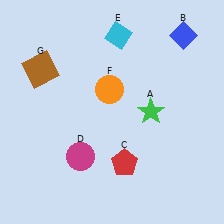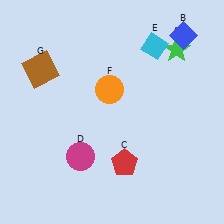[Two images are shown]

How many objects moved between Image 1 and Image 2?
2 objects moved between the two images.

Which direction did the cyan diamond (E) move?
The cyan diamond (E) moved right.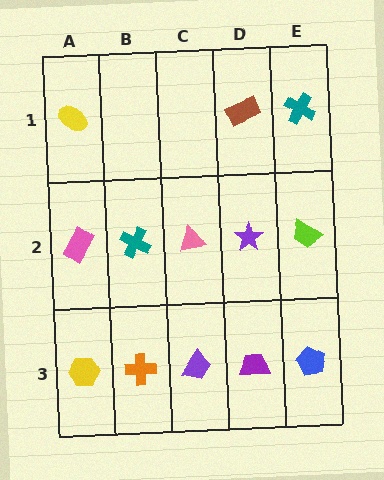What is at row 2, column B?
A teal cross.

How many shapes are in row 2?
5 shapes.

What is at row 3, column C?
A purple trapezoid.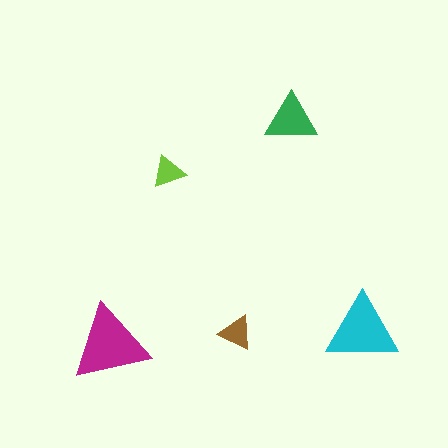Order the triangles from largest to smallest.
the magenta one, the cyan one, the green one, the brown one, the lime one.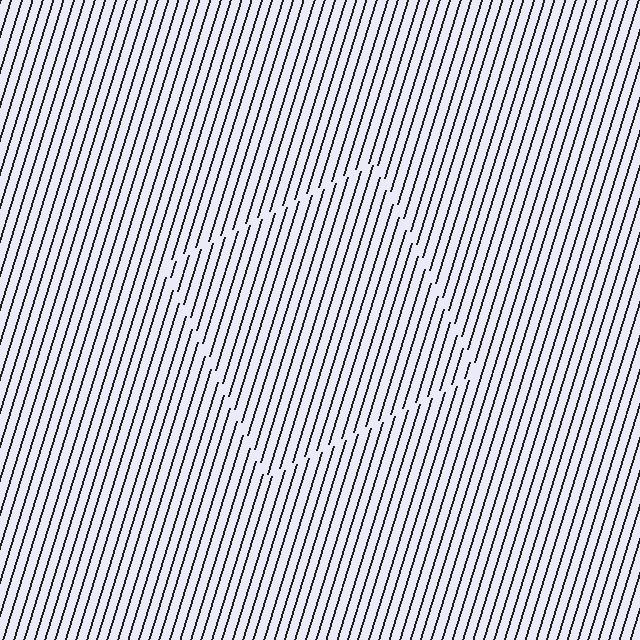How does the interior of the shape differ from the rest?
The interior of the shape contains the same grating, shifted by half a period — the contour is defined by the phase discontinuity where line-ends from the inner and outer gratings abut.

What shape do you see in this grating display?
An illusory square. The interior of the shape contains the same grating, shifted by half a period — the contour is defined by the phase discontinuity where line-ends from the inner and outer gratings abut.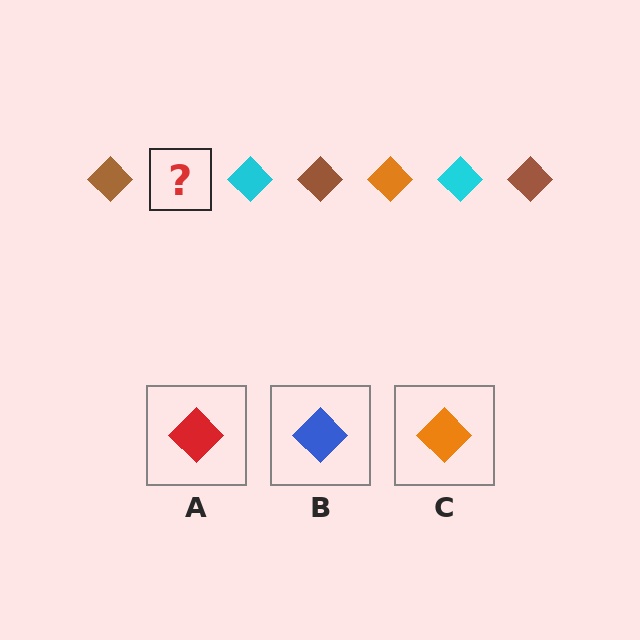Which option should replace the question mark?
Option C.